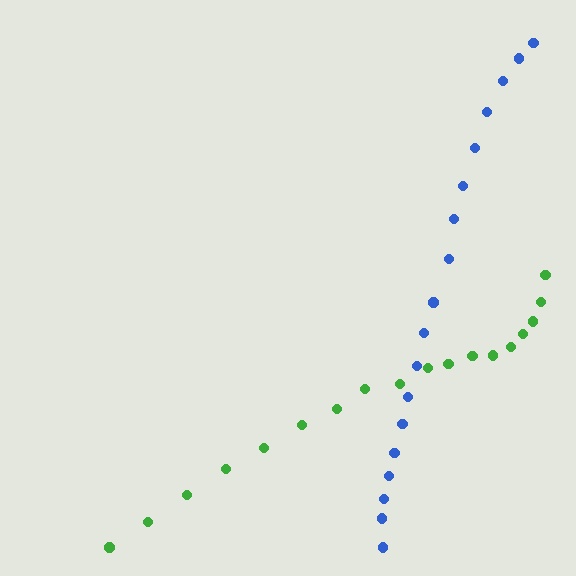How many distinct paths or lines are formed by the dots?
There are 2 distinct paths.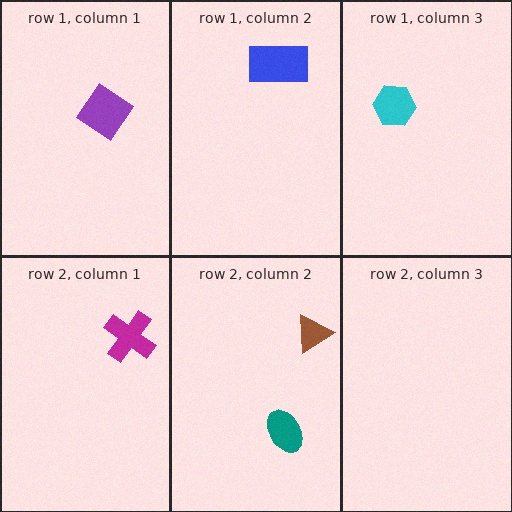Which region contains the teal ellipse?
The row 2, column 2 region.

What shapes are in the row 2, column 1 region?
The magenta cross.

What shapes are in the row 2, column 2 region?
The teal ellipse, the brown triangle.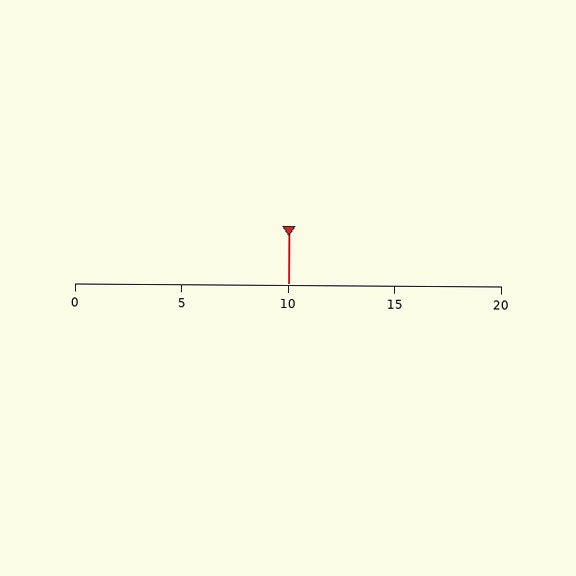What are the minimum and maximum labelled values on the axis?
The axis runs from 0 to 20.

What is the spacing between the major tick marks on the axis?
The major ticks are spaced 5 apart.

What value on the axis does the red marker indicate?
The marker indicates approximately 10.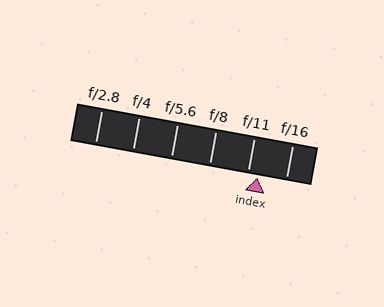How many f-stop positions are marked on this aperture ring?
There are 6 f-stop positions marked.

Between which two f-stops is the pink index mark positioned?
The index mark is between f/11 and f/16.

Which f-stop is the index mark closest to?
The index mark is closest to f/11.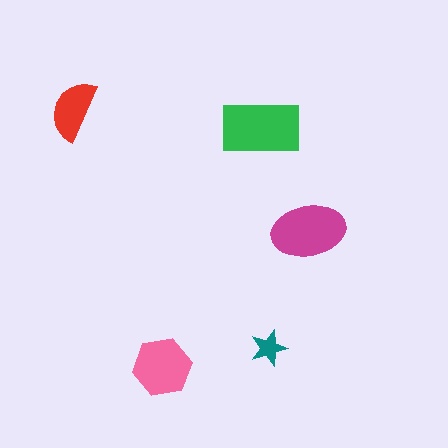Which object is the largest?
The green rectangle.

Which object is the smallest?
The teal star.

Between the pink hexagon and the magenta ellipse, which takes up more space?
The magenta ellipse.